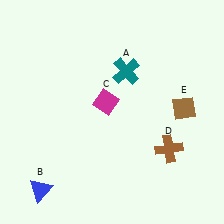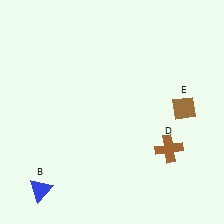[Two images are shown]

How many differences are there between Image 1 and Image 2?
There are 2 differences between the two images.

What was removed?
The teal cross (A), the magenta diamond (C) were removed in Image 2.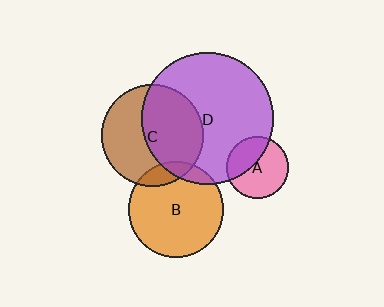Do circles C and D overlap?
Yes.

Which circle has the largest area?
Circle D (purple).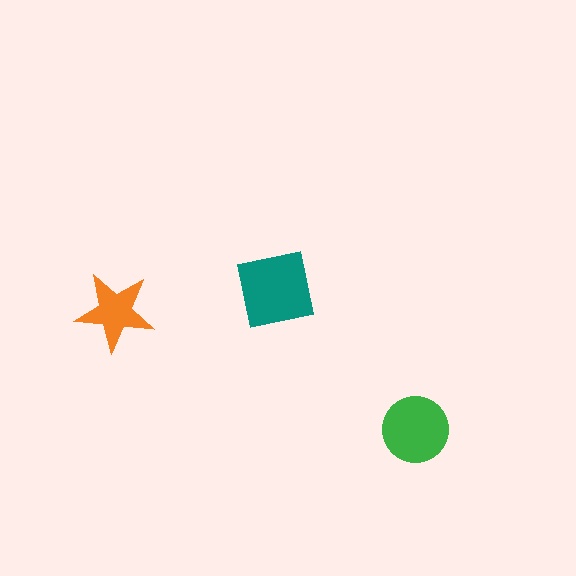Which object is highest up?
The teal square is topmost.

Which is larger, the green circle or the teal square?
The teal square.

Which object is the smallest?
The orange star.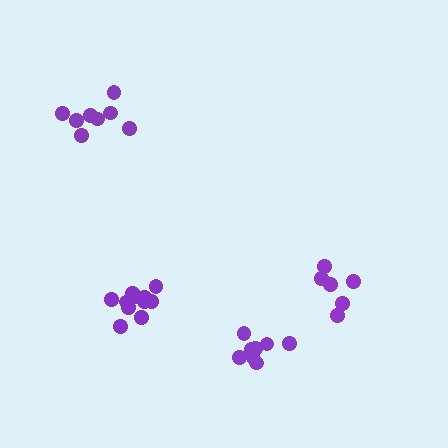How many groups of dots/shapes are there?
There are 4 groups.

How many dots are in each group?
Group 1: 11 dots, Group 2: 6 dots, Group 3: 8 dots, Group 4: 8 dots (33 total).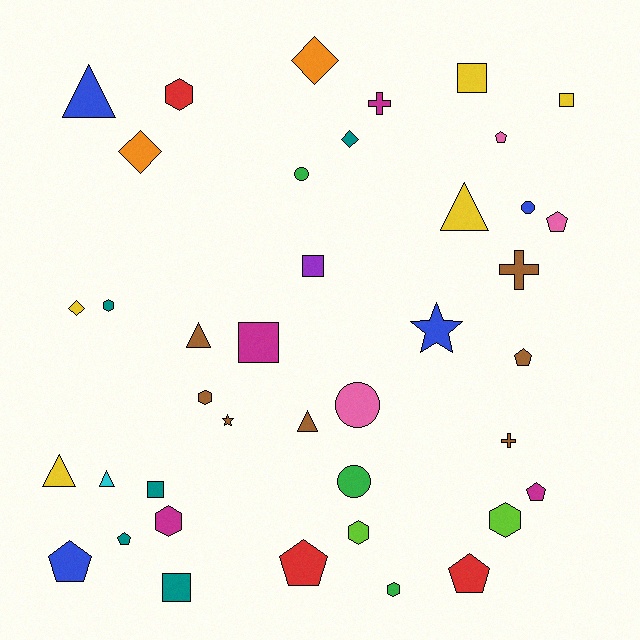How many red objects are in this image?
There are 3 red objects.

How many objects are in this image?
There are 40 objects.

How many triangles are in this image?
There are 6 triangles.